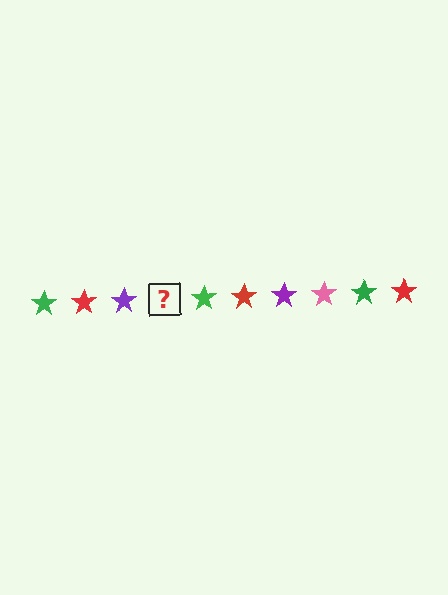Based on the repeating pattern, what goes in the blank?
The blank should be a pink star.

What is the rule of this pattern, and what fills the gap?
The rule is that the pattern cycles through green, red, purple, pink stars. The gap should be filled with a pink star.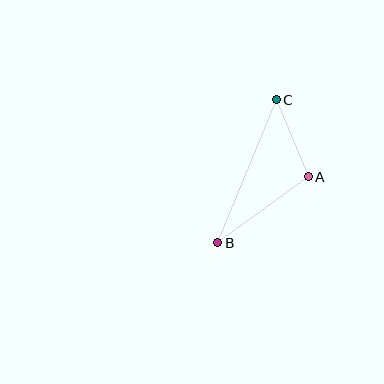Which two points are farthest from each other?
Points B and C are farthest from each other.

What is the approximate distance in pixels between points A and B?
The distance between A and B is approximately 112 pixels.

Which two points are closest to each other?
Points A and C are closest to each other.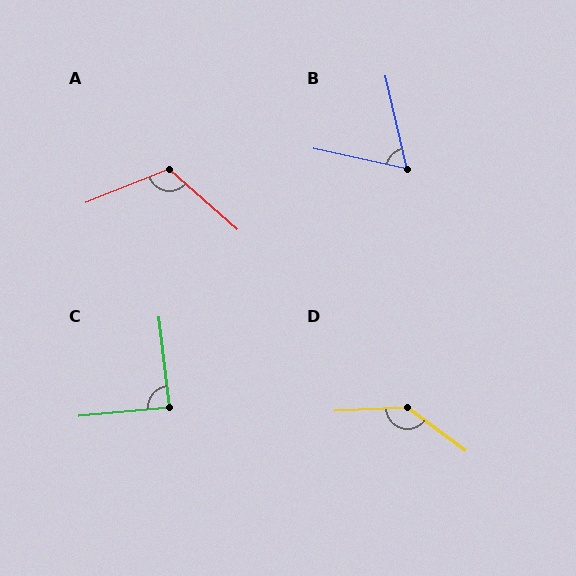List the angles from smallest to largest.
B (64°), C (88°), A (117°), D (140°).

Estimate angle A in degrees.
Approximately 117 degrees.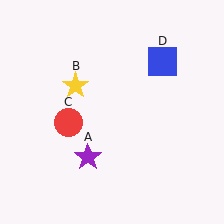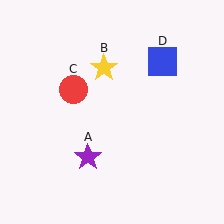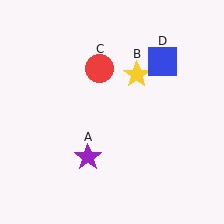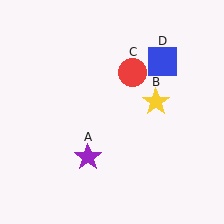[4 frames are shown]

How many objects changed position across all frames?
2 objects changed position: yellow star (object B), red circle (object C).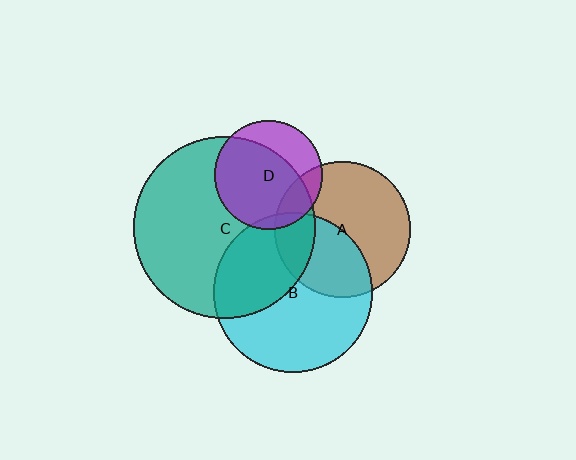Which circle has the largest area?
Circle C (teal).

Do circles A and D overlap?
Yes.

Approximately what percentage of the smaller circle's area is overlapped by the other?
Approximately 20%.